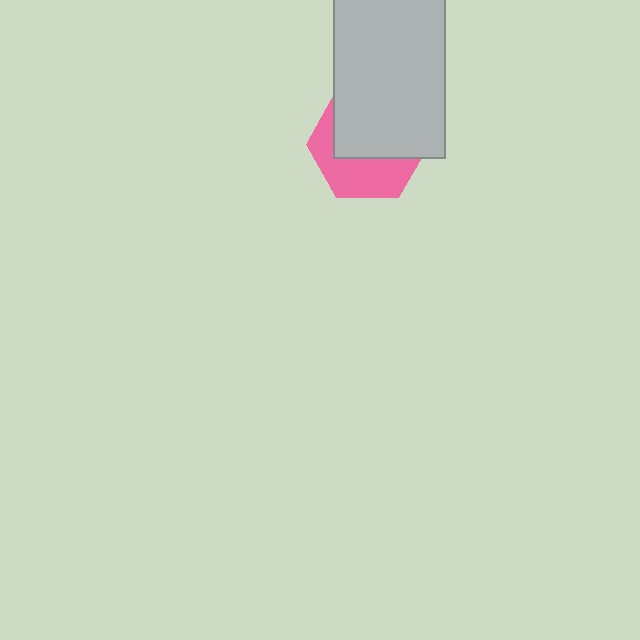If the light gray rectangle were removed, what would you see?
You would see the complete pink hexagon.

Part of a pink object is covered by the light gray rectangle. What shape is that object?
It is a hexagon.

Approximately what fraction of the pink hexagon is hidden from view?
Roughly 58% of the pink hexagon is hidden behind the light gray rectangle.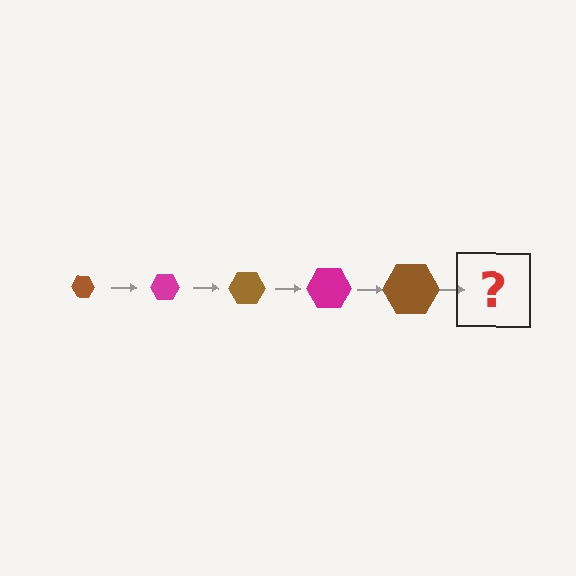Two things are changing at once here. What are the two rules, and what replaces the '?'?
The two rules are that the hexagon grows larger each step and the color cycles through brown and magenta. The '?' should be a magenta hexagon, larger than the previous one.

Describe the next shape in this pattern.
It should be a magenta hexagon, larger than the previous one.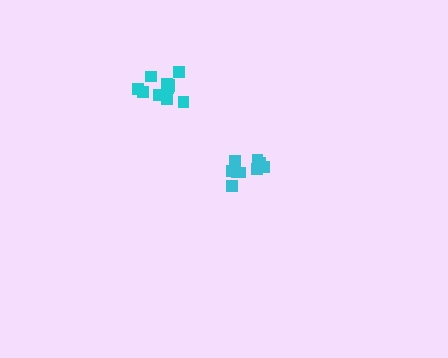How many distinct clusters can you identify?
There are 2 distinct clusters.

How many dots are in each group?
Group 1: 9 dots, Group 2: 11 dots (20 total).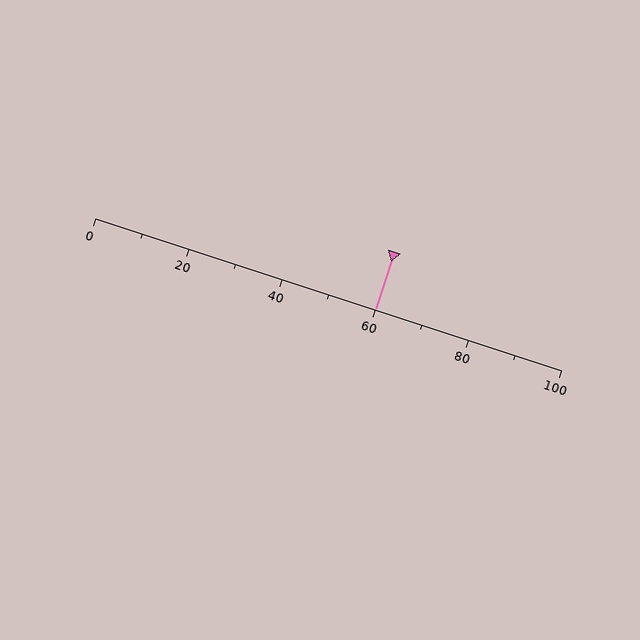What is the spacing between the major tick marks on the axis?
The major ticks are spaced 20 apart.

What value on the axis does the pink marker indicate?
The marker indicates approximately 60.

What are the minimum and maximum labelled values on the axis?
The axis runs from 0 to 100.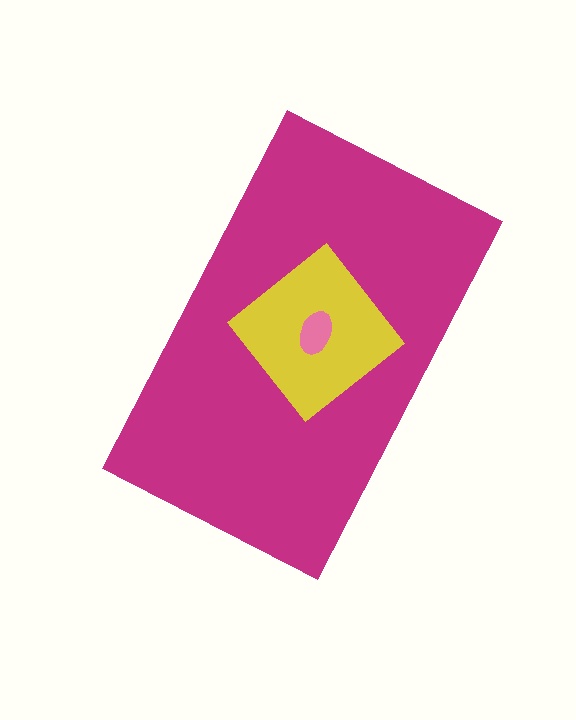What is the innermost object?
The pink ellipse.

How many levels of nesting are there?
3.